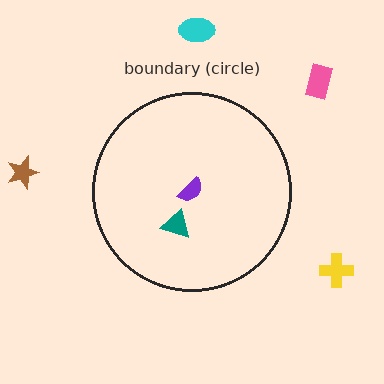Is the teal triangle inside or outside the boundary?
Inside.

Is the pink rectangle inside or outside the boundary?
Outside.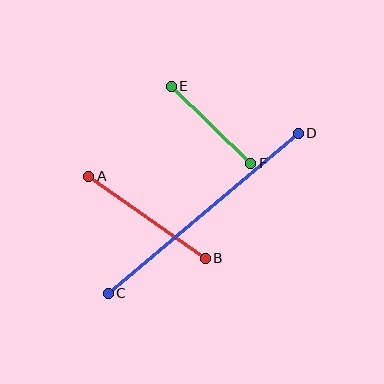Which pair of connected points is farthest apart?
Points C and D are farthest apart.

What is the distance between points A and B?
The distance is approximately 143 pixels.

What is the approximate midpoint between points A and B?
The midpoint is at approximately (147, 217) pixels.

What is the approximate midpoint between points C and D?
The midpoint is at approximately (203, 213) pixels.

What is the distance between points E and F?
The distance is approximately 111 pixels.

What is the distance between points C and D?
The distance is approximately 248 pixels.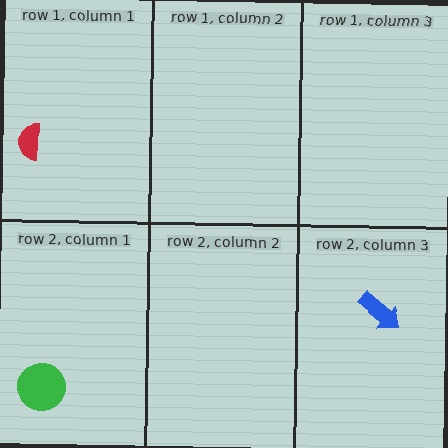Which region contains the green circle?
The row 2, column 1 region.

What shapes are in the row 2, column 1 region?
The green circle.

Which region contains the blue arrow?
The row 2, column 3 region.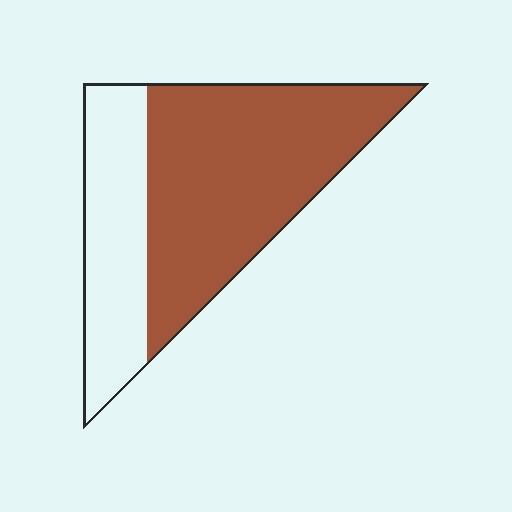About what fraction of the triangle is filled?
About two thirds (2/3).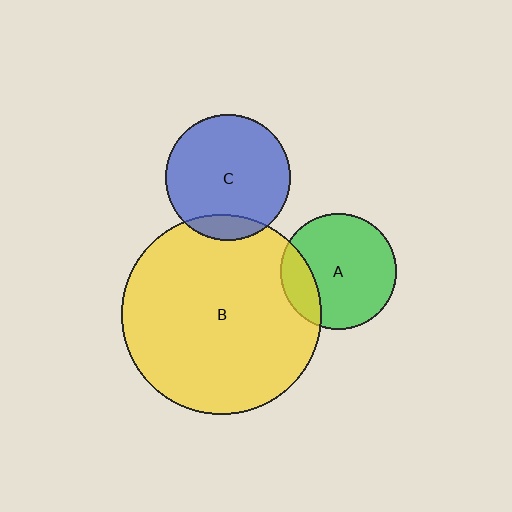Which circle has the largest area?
Circle B (yellow).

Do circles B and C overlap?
Yes.